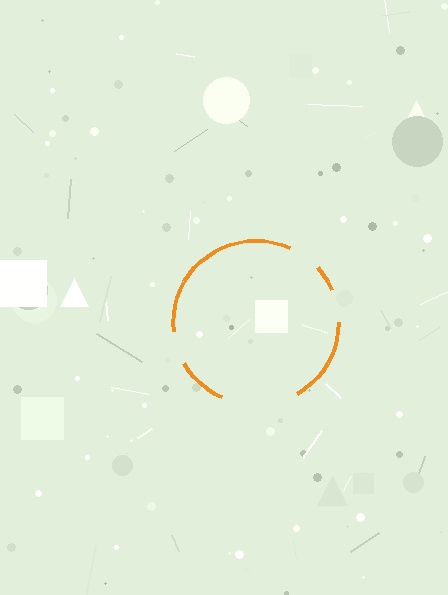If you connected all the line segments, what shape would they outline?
They would outline a circle.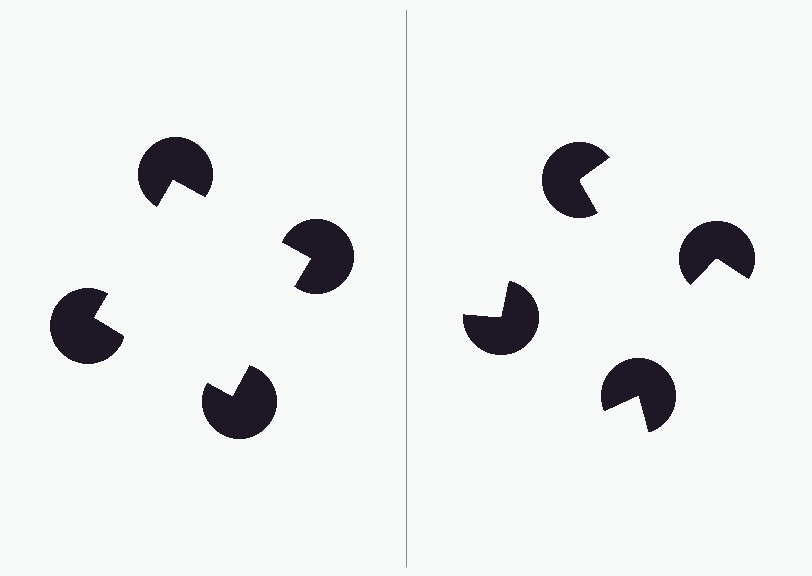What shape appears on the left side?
An illusory square.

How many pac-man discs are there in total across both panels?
8 — 4 on each side.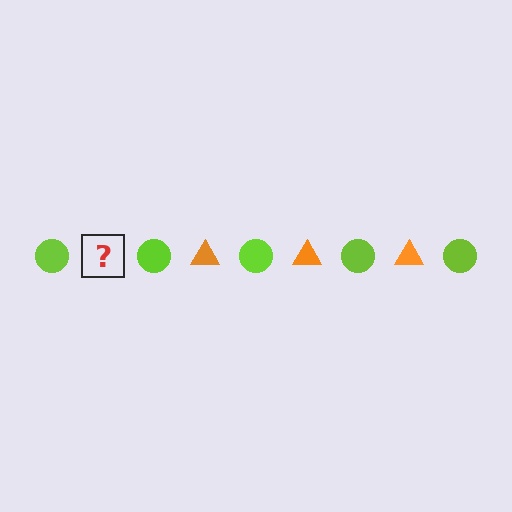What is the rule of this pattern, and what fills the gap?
The rule is that the pattern alternates between lime circle and orange triangle. The gap should be filled with an orange triangle.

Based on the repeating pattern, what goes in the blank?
The blank should be an orange triangle.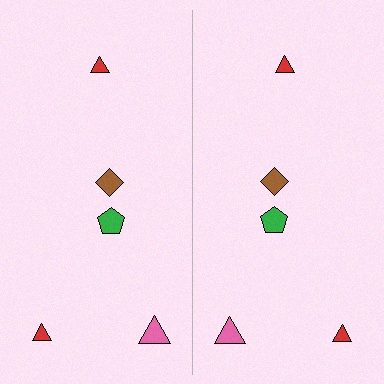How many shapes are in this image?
There are 10 shapes in this image.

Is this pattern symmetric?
Yes, this pattern has bilateral (reflection) symmetry.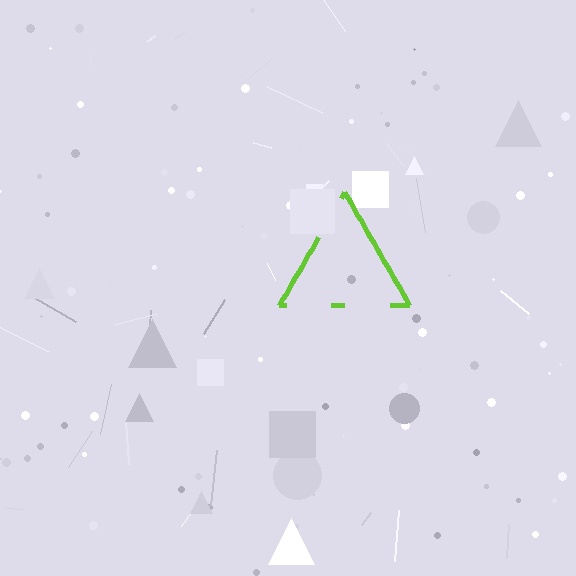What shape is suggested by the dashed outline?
The dashed outline suggests a triangle.